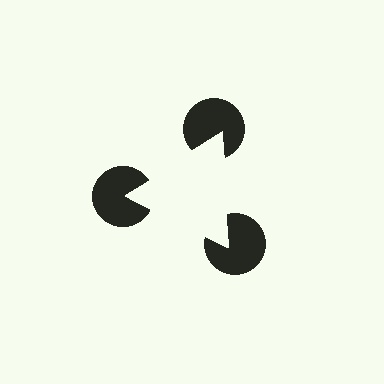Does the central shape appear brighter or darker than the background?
It typically appears slightly brighter than the background, even though no actual brightness change is drawn.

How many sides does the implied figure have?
3 sides.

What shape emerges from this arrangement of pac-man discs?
An illusory triangle — its edges are inferred from the aligned wedge cuts in the pac-man discs, not physically drawn.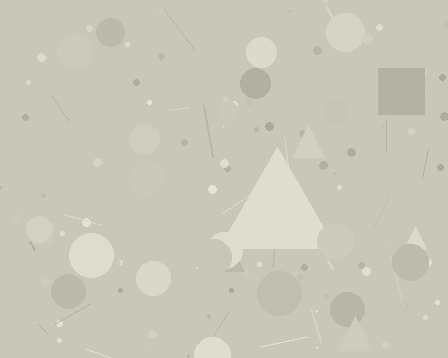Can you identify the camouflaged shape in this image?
The camouflaged shape is a triangle.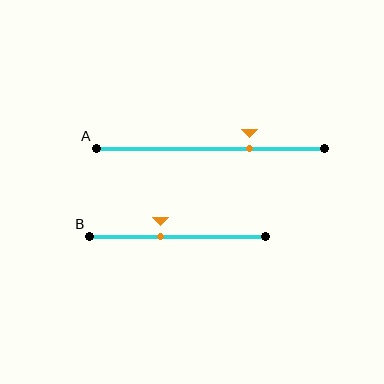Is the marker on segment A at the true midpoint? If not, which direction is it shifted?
No, the marker on segment A is shifted to the right by about 17% of the segment length.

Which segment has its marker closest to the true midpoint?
Segment B has its marker closest to the true midpoint.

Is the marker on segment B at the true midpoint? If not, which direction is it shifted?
No, the marker on segment B is shifted to the left by about 10% of the segment length.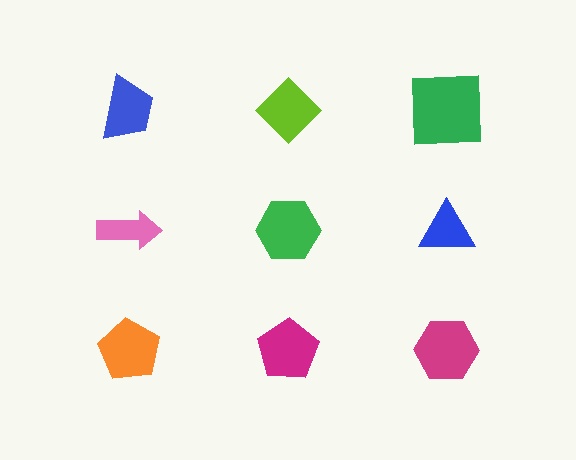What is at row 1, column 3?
A green square.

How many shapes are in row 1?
3 shapes.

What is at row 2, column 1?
A pink arrow.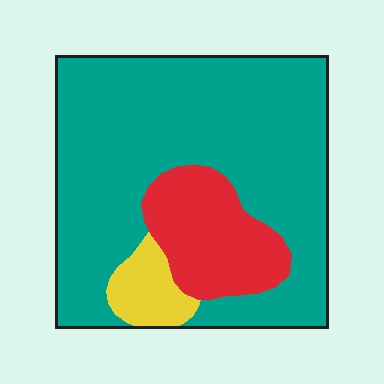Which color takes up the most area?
Teal, at roughly 75%.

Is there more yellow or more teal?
Teal.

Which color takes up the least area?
Yellow, at roughly 5%.